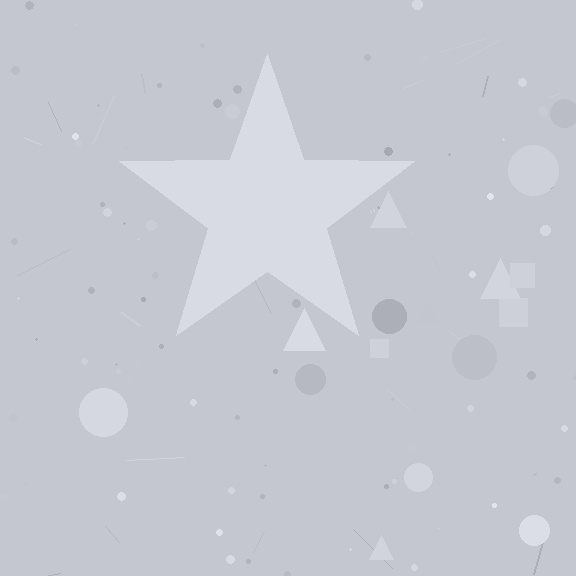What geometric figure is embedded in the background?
A star is embedded in the background.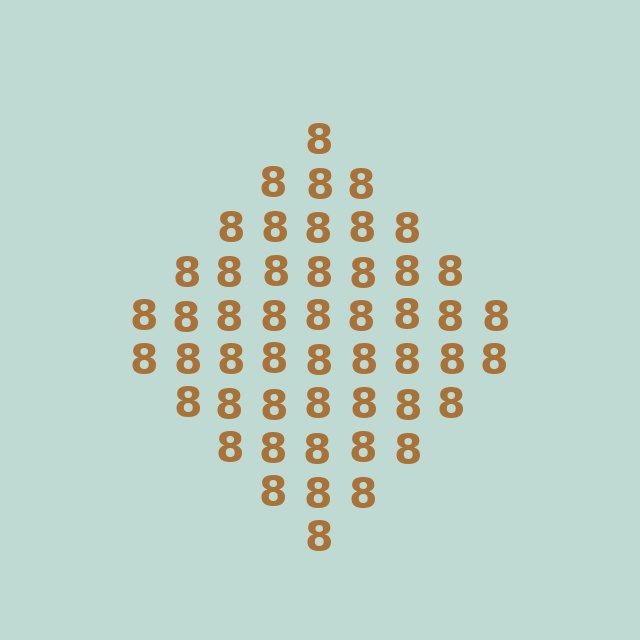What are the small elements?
The small elements are digit 8's.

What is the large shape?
The large shape is a diamond.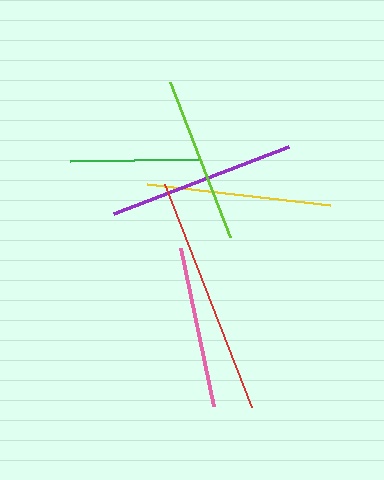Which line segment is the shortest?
The green line is the shortest at approximately 128 pixels.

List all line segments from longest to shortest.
From longest to shortest: red, purple, yellow, lime, pink, green.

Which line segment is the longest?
The red line is the longest at approximately 239 pixels.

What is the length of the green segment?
The green segment is approximately 128 pixels long.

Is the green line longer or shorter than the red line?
The red line is longer than the green line.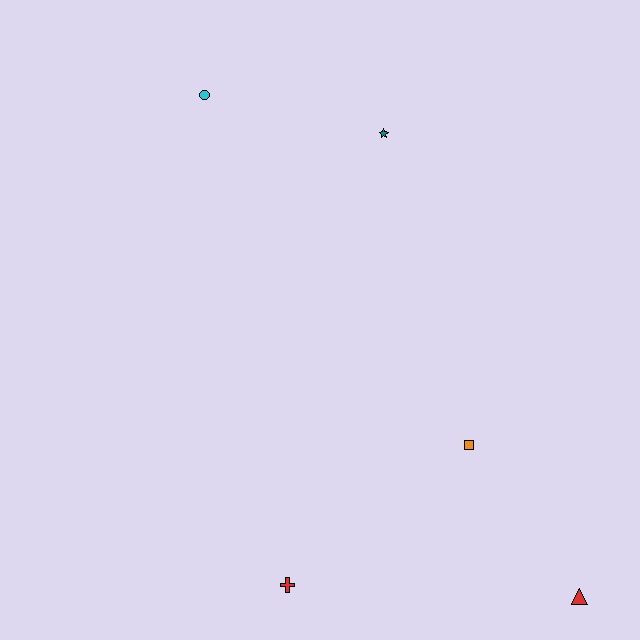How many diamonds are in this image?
There are no diamonds.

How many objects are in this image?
There are 5 objects.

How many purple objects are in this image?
There are no purple objects.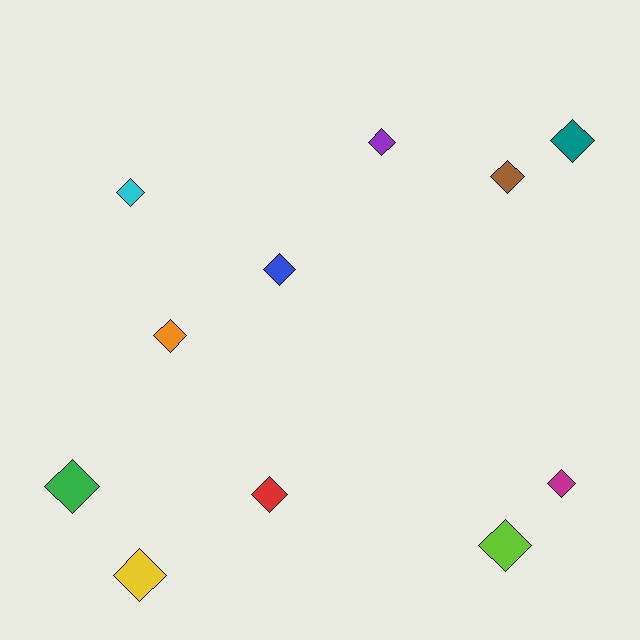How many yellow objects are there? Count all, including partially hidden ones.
There is 1 yellow object.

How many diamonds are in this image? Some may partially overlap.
There are 11 diamonds.